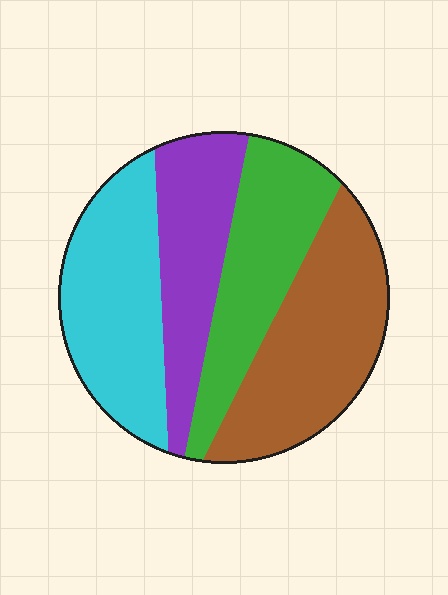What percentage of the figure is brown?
Brown takes up between a sixth and a third of the figure.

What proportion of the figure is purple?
Purple takes up about one fifth (1/5) of the figure.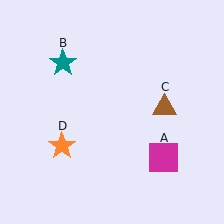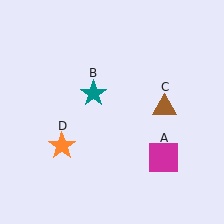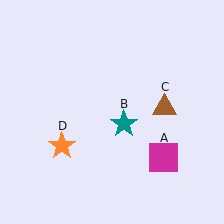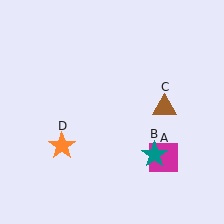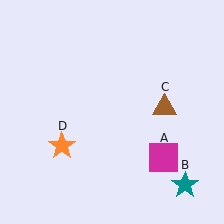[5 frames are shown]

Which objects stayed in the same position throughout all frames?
Magenta square (object A) and brown triangle (object C) and orange star (object D) remained stationary.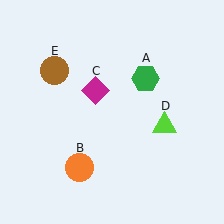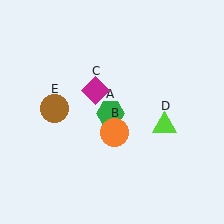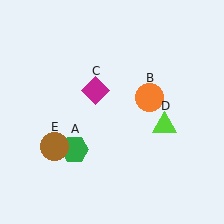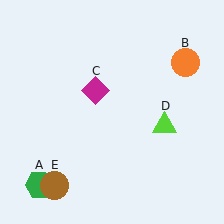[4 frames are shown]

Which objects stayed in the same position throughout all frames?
Magenta diamond (object C) and lime triangle (object D) remained stationary.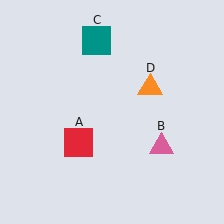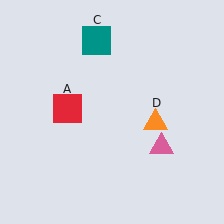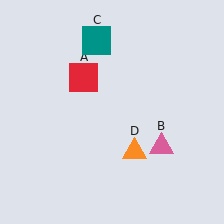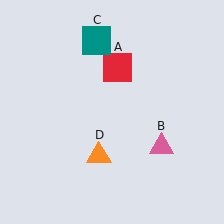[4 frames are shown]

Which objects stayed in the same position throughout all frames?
Pink triangle (object B) and teal square (object C) remained stationary.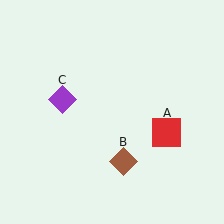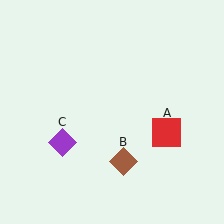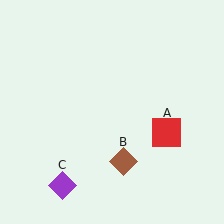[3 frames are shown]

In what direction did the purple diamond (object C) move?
The purple diamond (object C) moved down.